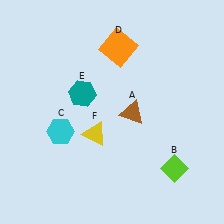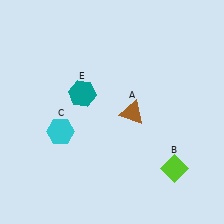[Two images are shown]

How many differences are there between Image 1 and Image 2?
There are 2 differences between the two images.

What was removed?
The yellow triangle (F), the orange square (D) were removed in Image 2.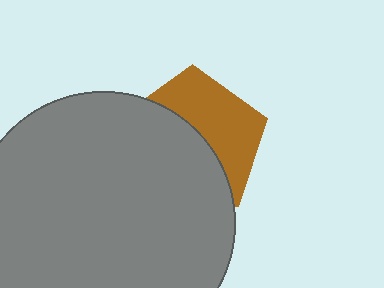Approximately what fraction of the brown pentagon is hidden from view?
Roughly 56% of the brown pentagon is hidden behind the gray circle.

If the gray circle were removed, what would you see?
You would see the complete brown pentagon.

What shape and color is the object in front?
The object in front is a gray circle.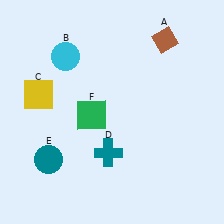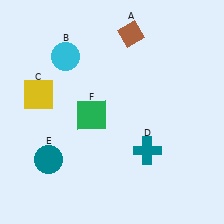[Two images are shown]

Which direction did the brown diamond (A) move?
The brown diamond (A) moved left.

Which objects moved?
The objects that moved are: the brown diamond (A), the teal cross (D).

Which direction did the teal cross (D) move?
The teal cross (D) moved right.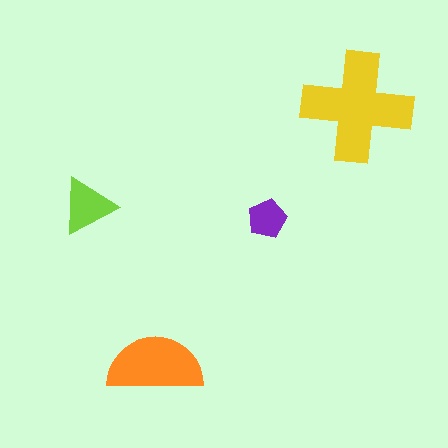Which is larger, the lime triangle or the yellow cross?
The yellow cross.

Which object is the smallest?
The purple pentagon.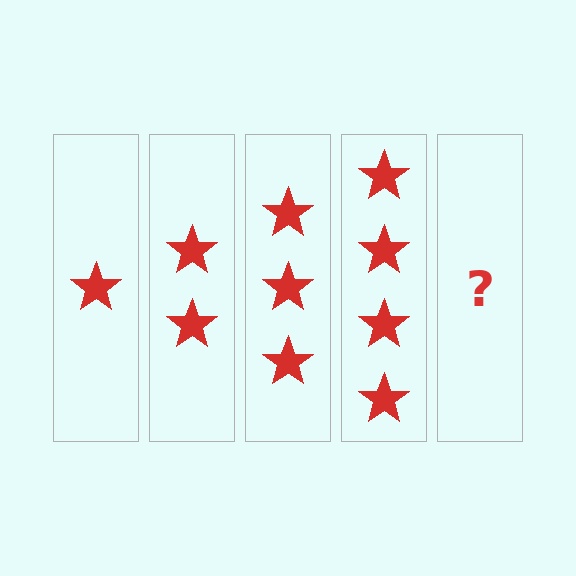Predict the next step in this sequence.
The next step is 5 stars.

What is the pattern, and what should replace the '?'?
The pattern is that each step adds one more star. The '?' should be 5 stars.